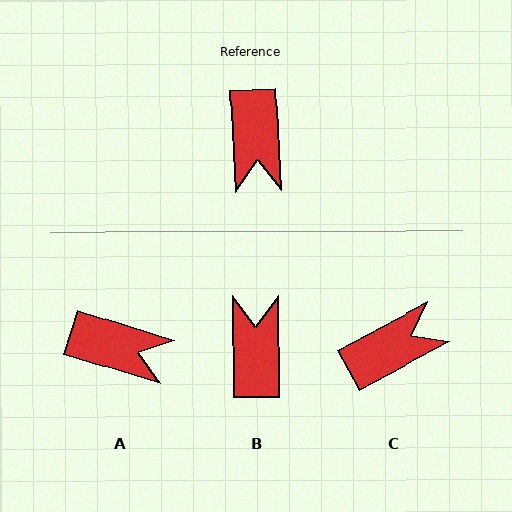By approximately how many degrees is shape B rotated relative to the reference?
Approximately 178 degrees counter-clockwise.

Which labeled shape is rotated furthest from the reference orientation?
B, about 178 degrees away.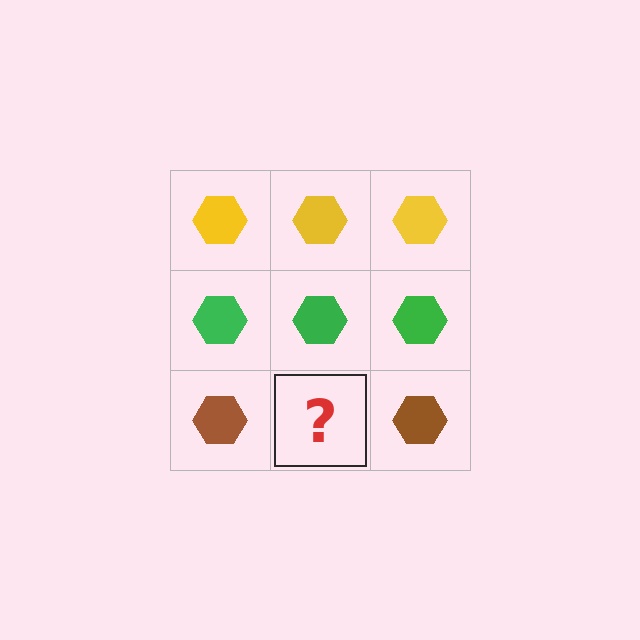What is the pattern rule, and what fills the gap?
The rule is that each row has a consistent color. The gap should be filled with a brown hexagon.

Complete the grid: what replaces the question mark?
The question mark should be replaced with a brown hexagon.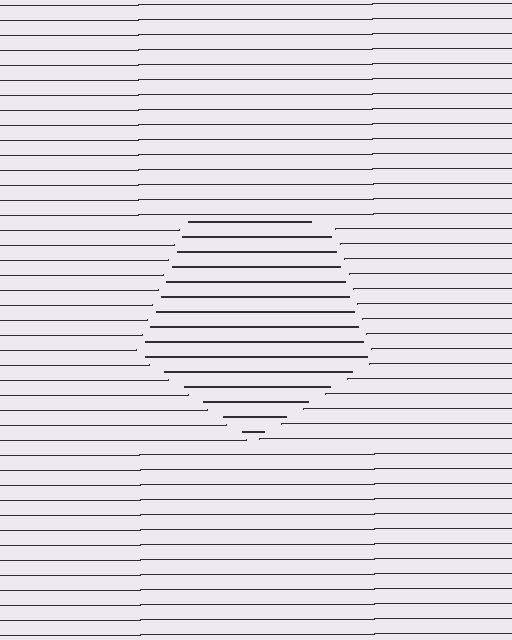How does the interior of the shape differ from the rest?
The interior of the shape contains the same grating, shifted by half a period — the contour is defined by the phase discontinuity where line-ends from the inner and outer gratings abut.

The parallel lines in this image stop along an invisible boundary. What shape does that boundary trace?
An illusory pentagon. The interior of the shape contains the same grating, shifted by half a period — the contour is defined by the phase discontinuity where line-ends from the inner and outer gratings abut.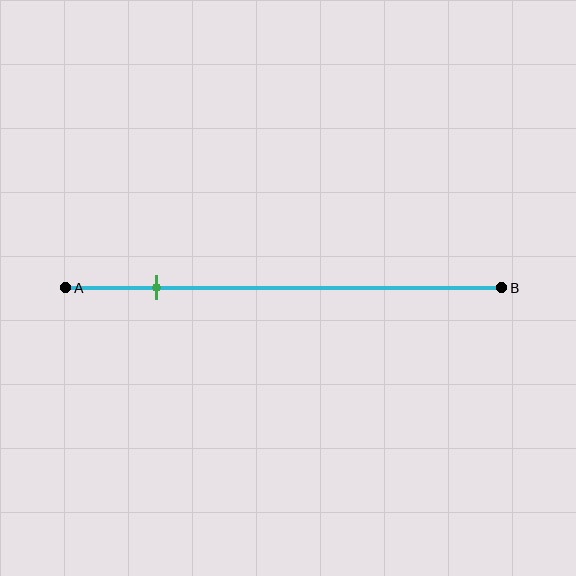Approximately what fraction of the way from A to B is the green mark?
The green mark is approximately 20% of the way from A to B.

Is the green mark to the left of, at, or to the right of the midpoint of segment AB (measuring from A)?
The green mark is to the left of the midpoint of segment AB.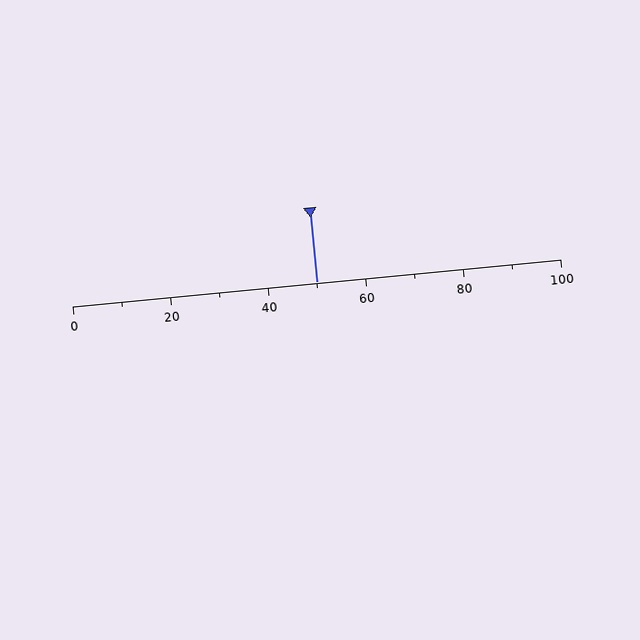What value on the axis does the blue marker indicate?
The marker indicates approximately 50.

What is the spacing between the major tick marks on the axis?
The major ticks are spaced 20 apart.